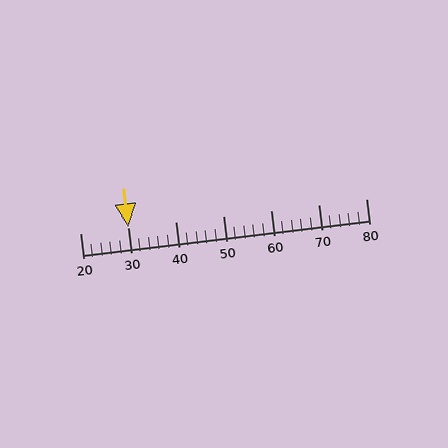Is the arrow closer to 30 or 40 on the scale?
The arrow is closer to 30.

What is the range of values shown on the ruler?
The ruler shows values from 20 to 80.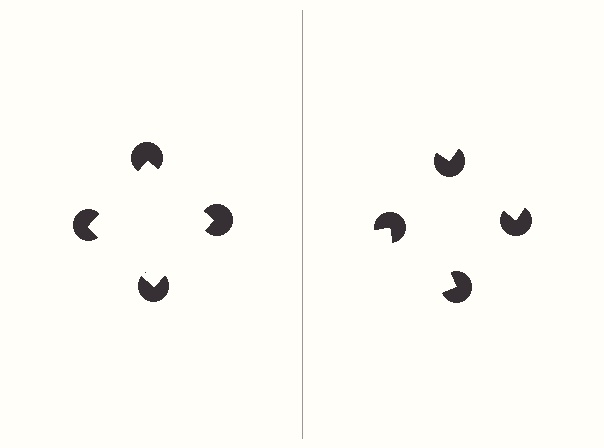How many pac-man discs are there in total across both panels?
8 — 4 on each side.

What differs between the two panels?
The pac-man discs are positioned identically on both sides; only the wedge orientations differ. On the left they align to a square; on the right they are misaligned.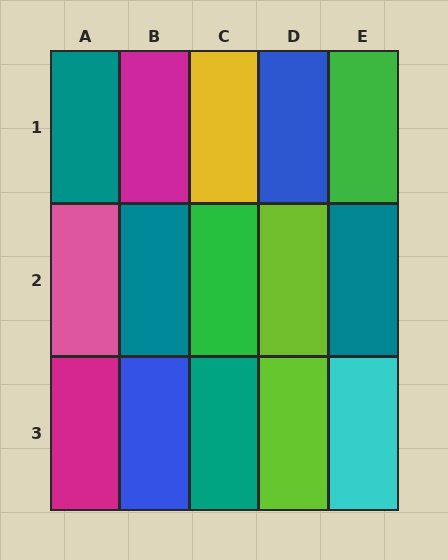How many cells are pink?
1 cell is pink.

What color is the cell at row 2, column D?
Lime.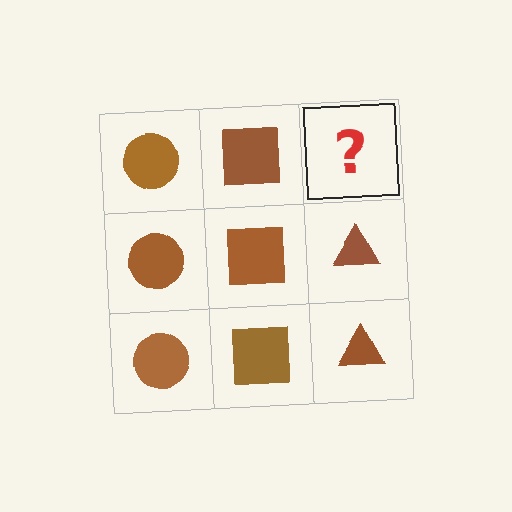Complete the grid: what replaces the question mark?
The question mark should be replaced with a brown triangle.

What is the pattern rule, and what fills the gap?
The rule is that each column has a consistent shape. The gap should be filled with a brown triangle.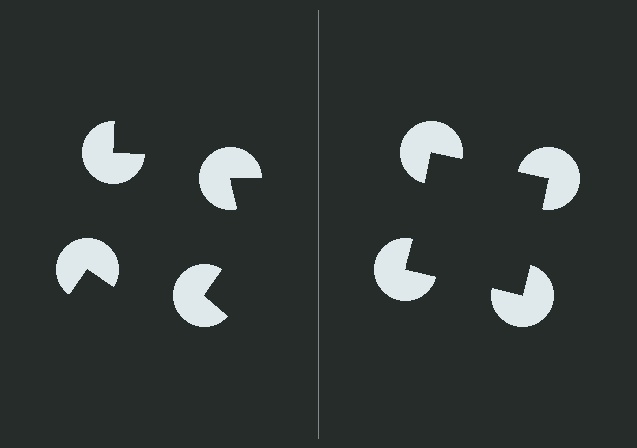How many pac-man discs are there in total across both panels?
8 — 4 on each side.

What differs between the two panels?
The pac-man discs are positioned identically on both sides; only the wedge orientations differ. On the right they align to a square; on the left they are misaligned.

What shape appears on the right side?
An illusory square.